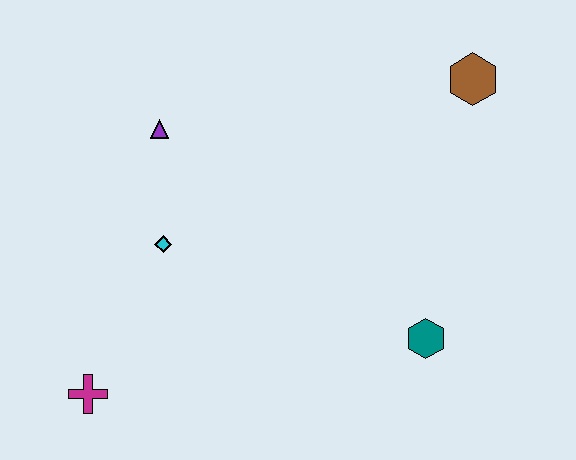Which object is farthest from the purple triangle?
The teal hexagon is farthest from the purple triangle.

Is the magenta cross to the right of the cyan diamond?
No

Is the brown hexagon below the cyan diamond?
No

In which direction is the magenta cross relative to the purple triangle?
The magenta cross is below the purple triangle.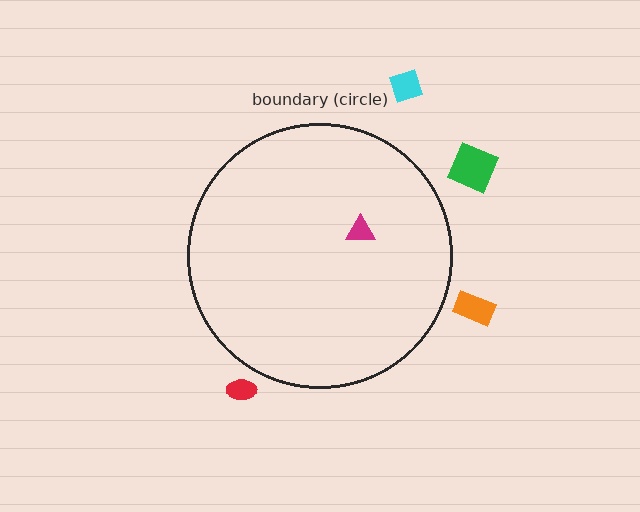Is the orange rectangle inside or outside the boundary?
Outside.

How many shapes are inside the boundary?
1 inside, 4 outside.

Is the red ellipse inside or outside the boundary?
Outside.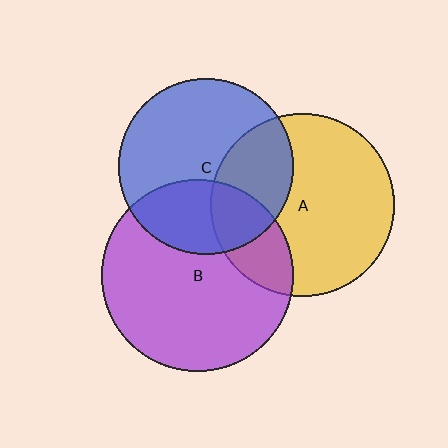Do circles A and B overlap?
Yes.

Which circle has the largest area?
Circle B (purple).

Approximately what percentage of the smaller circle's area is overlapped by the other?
Approximately 20%.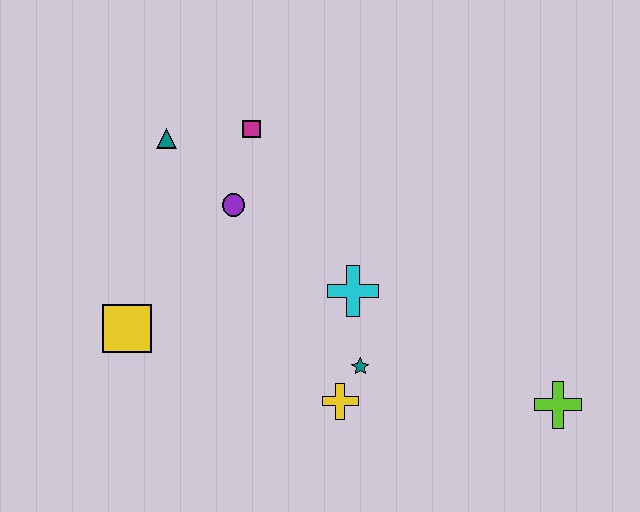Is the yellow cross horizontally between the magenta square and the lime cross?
Yes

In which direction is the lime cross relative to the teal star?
The lime cross is to the right of the teal star.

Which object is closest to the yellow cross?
The teal star is closest to the yellow cross.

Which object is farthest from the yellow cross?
The teal triangle is farthest from the yellow cross.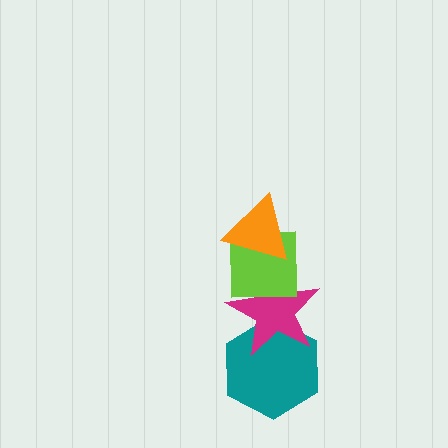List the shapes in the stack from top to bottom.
From top to bottom: the orange triangle, the lime square, the magenta star, the teal hexagon.